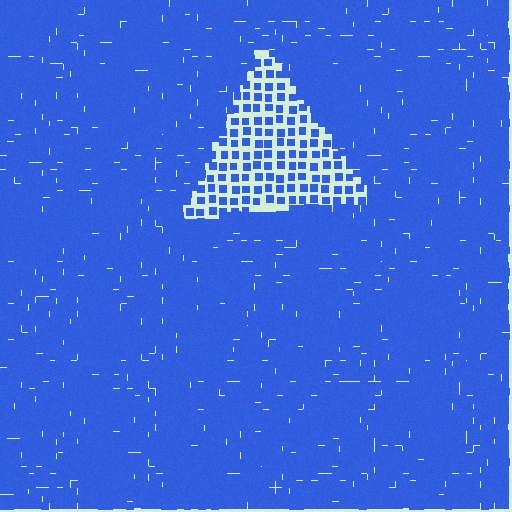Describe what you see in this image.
The image contains small blue elements arranged at two different densities. A triangle-shaped region is visible where the elements are less densely packed than the surrounding area.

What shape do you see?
I see a triangle.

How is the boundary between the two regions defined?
The boundary is defined by a change in element density (approximately 2.6x ratio). All elements are the same color, size, and shape.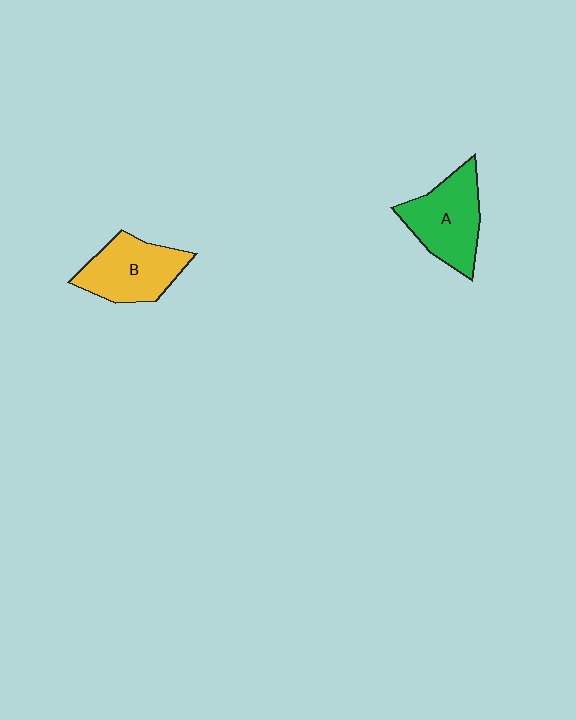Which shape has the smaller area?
Shape B (yellow).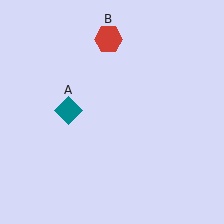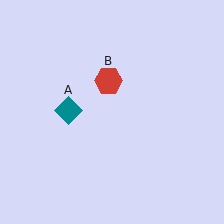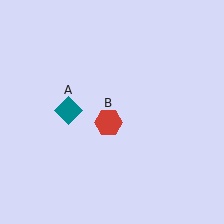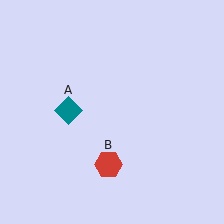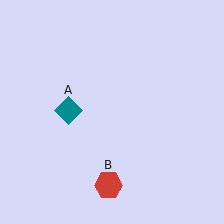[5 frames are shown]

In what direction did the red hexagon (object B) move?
The red hexagon (object B) moved down.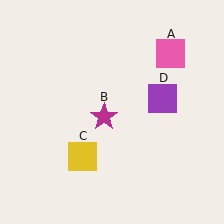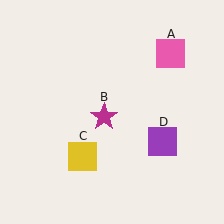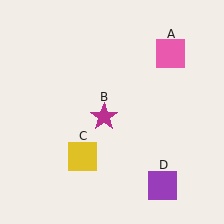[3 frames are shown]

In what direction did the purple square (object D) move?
The purple square (object D) moved down.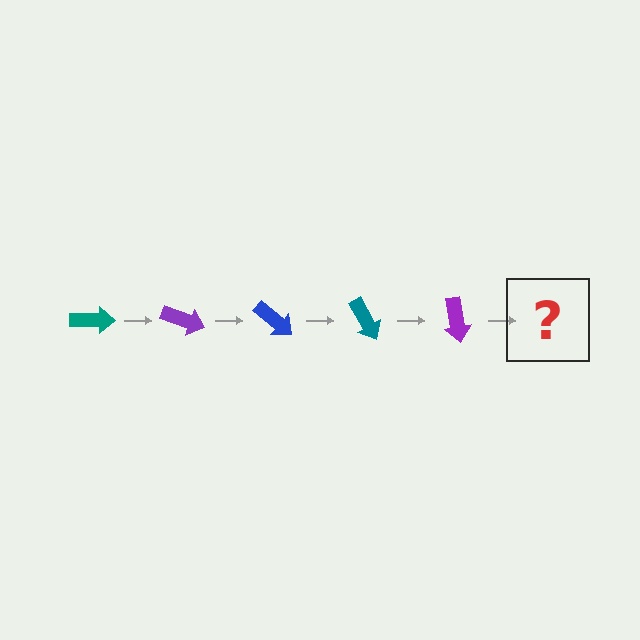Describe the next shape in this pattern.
It should be a blue arrow, rotated 100 degrees from the start.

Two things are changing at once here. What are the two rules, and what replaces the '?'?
The two rules are that it rotates 20 degrees each step and the color cycles through teal, purple, and blue. The '?' should be a blue arrow, rotated 100 degrees from the start.